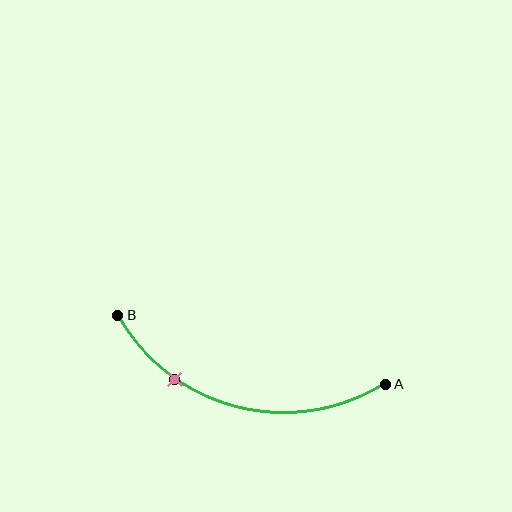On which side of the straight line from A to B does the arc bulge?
The arc bulges below the straight line connecting A and B.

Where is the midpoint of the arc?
The arc midpoint is the point on the curve farthest from the straight line joining A and B. It sits below that line.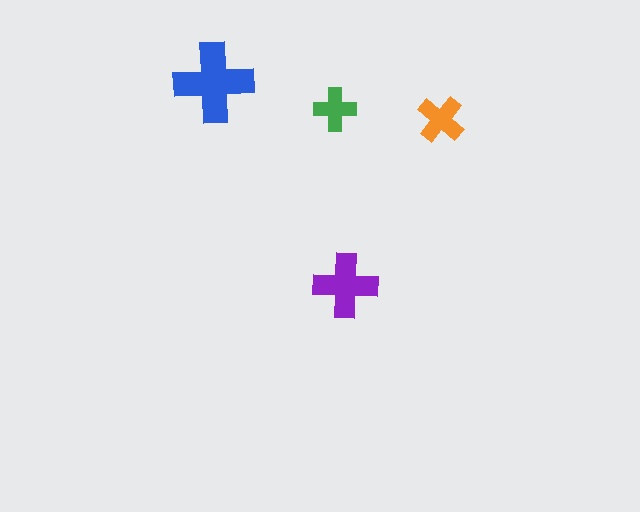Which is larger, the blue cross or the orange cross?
The blue one.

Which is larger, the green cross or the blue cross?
The blue one.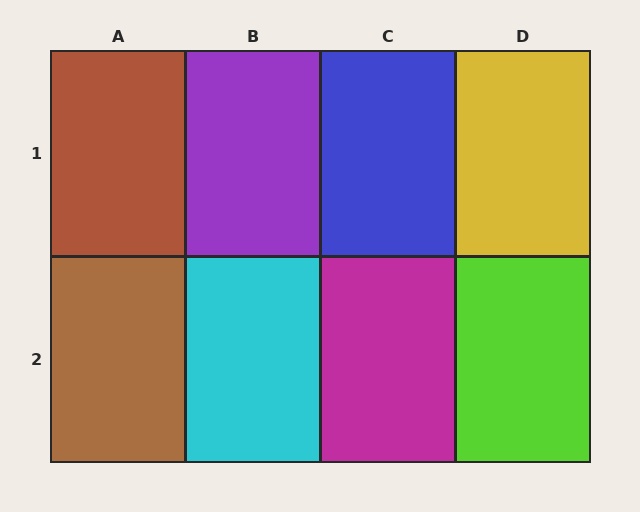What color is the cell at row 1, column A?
Brown.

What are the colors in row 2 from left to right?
Brown, cyan, magenta, lime.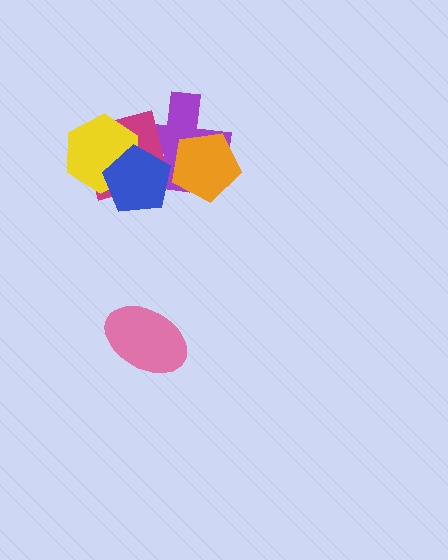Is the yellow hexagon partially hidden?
Yes, it is partially covered by another shape.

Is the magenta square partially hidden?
Yes, it is partially covered by another shape.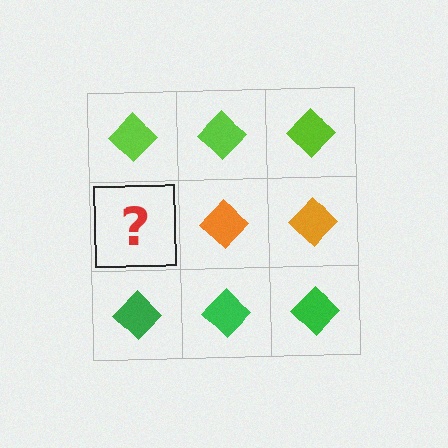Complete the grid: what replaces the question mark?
The question mark should be replaced with an orange diamond.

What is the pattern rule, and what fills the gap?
The rule is that each row has a consistent color. The gap should be filled with an orange diamond.